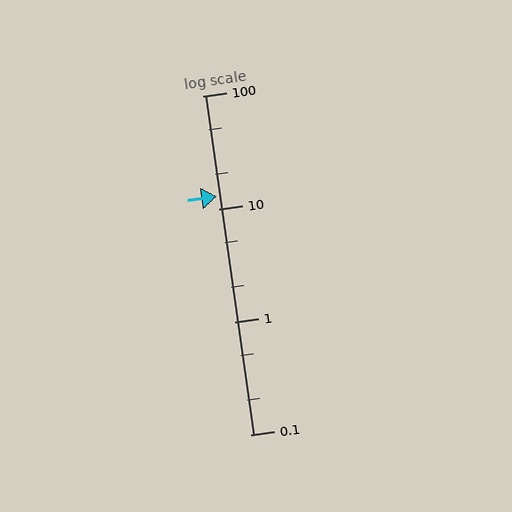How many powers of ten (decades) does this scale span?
The scale spans 3 decades, from 0.1 to 100.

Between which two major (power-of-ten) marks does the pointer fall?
The pointer is between 10 and 100.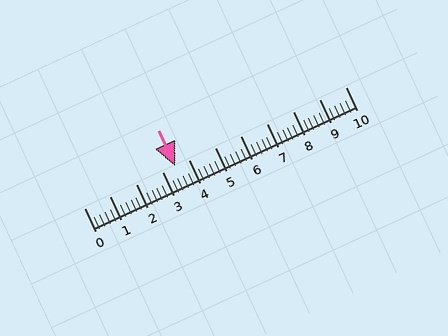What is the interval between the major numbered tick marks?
The major tick marks are spaced 1 units apart.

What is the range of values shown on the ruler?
The ruler shows values from 0 to 10.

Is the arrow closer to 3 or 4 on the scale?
The arrow is closer to 4.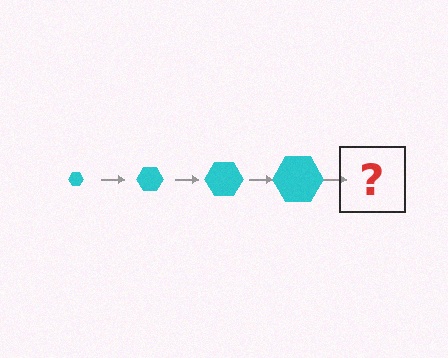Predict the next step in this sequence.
The next step is a cyan hexagon, larger than the previous one.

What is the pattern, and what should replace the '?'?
The pattern is that the hexagon gets progressively larger each step. The '?' should be a cyan hexagon, larger than the previous one.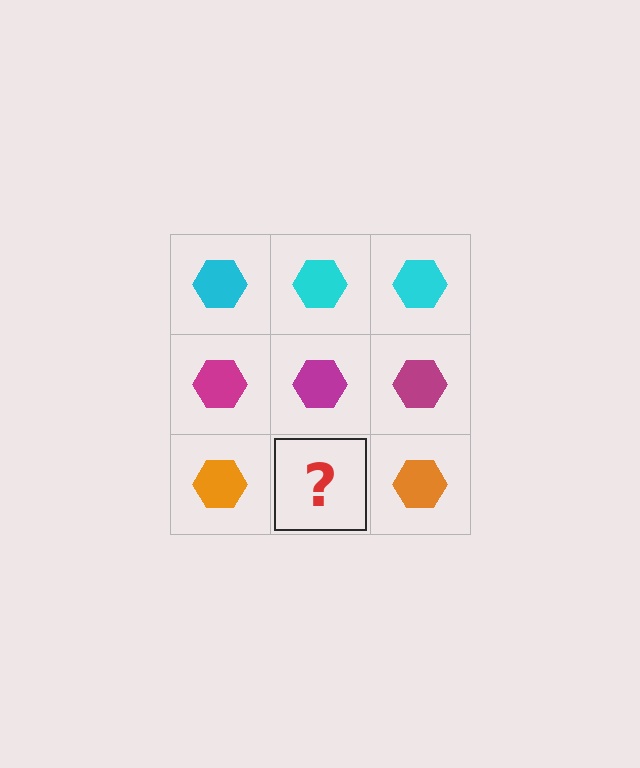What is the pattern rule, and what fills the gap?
The rule is that each row has a consistent color. The gap should be filled with an orange hexagon.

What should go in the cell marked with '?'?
The missing cell should contain an orange hexagon.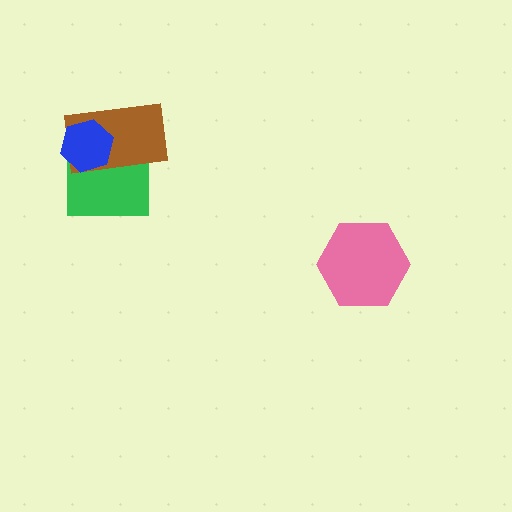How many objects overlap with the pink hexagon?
0 objects overlap with the pink hexagon.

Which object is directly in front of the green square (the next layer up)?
The brown rectangle is directly in front of the green square.